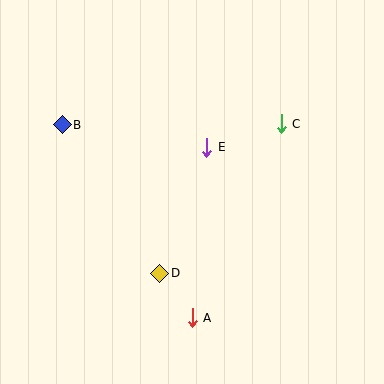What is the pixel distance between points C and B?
The distance between C and B is 219 pixels.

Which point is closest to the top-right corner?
Point C is closest to the top-right corner.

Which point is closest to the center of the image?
Point E at (207, 147) is closest to the center.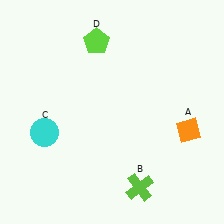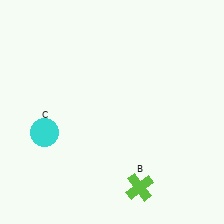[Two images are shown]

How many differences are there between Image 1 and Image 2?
There are 2 differences between the two images.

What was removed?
The orange diamond (A), the lime pentagon (D) were removed in Image 2.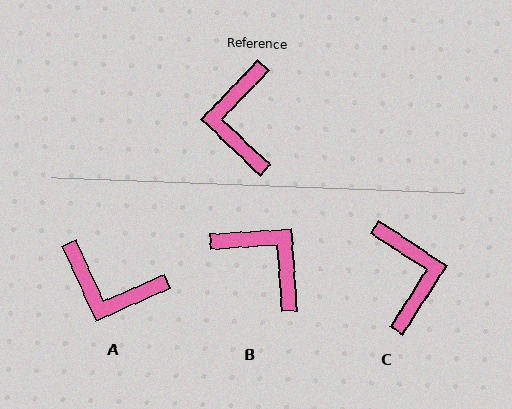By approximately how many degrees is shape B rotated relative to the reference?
Approximately 133 degrees clockwise.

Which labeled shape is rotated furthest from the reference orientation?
C, about 169 degrees away.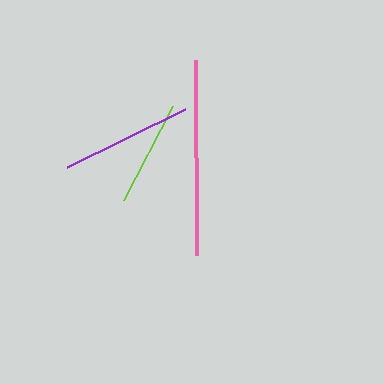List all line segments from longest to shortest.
From longest to shortest: pink, purple, lime.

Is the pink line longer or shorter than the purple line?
The pink line is longer than the purple line.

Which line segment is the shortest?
The lime line is the shortest at approximately 107 pixels.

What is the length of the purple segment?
The purple segment is approximately 132 pixels long.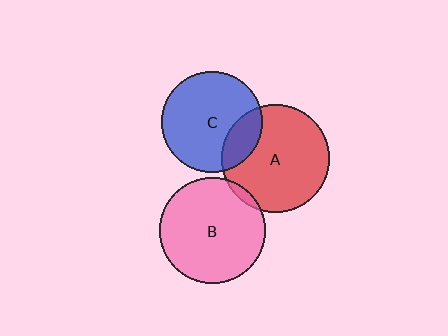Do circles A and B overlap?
Yes.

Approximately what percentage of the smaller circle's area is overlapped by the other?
Approximately 5%.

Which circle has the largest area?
Circle A (red).